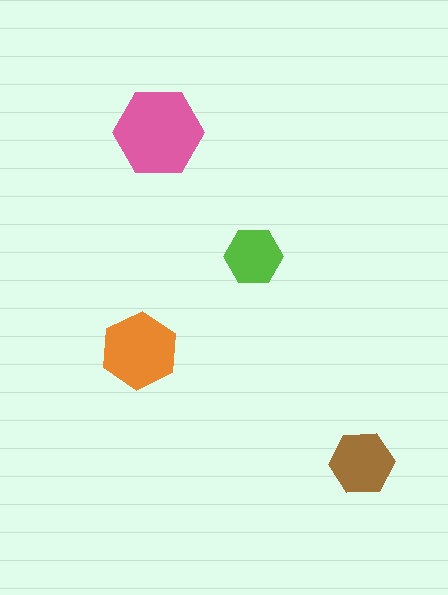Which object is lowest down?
The brown hexagon is bottommost.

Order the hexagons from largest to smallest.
the pink one, the orange one, the brown one, the lime one.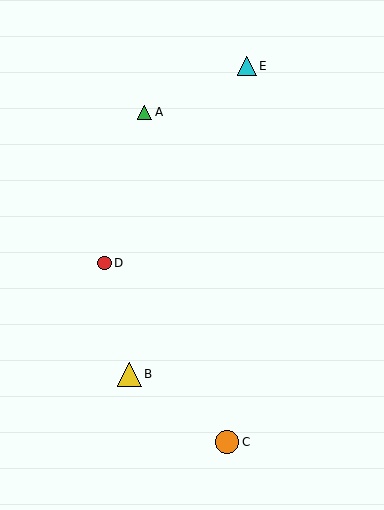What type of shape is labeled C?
Shape C is an orange circle.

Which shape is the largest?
The yellow triangle (labeled B) is the largest.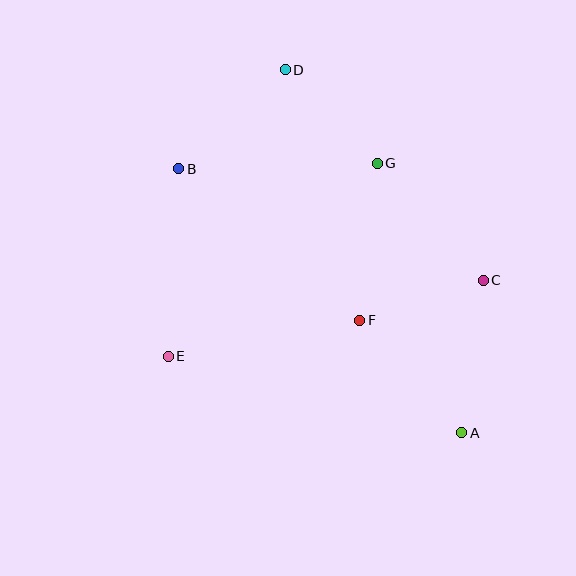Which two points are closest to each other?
Points C and F are closest to each other.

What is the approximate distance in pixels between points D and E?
The distance between D and E is approximately 310 pixels.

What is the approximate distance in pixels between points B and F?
The distance between B and F is approximately 236 pixels.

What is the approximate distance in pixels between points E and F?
The distance between E and F is approximately 196 pixels.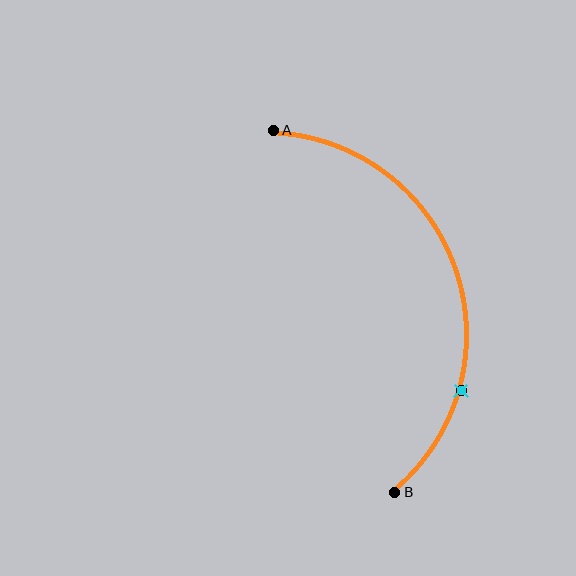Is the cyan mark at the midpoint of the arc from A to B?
No. The cyan mark lies on the arc but is closer to endpoint B. The arc midpoint would be at the point on the curve equidistant along the arc from both A and B.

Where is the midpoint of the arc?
The arc midpoint is the point on the curve farthest from the straight line joining A and B. It sits to the right of that line.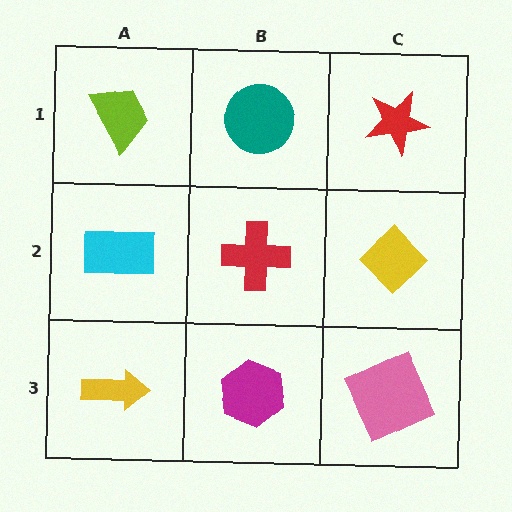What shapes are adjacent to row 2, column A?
A lime trapezoid (row 1, column A), a yellow arrow (row 3, column A), a red cross (row 2, column B).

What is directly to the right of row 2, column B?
A yellow diamond.